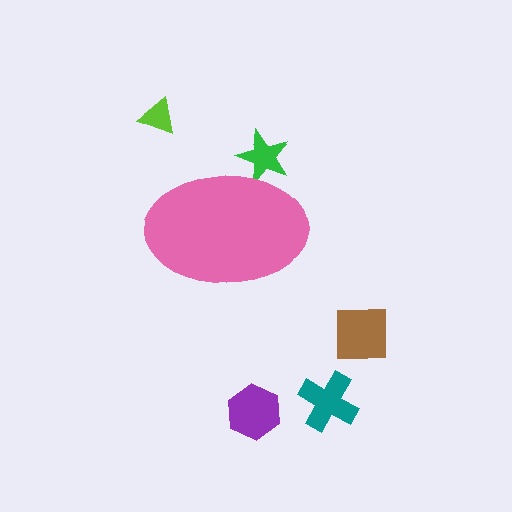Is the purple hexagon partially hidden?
No, the purple hexagon is fully visible.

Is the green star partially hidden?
Yes, the green star is partially hidden behind the pink ellipse.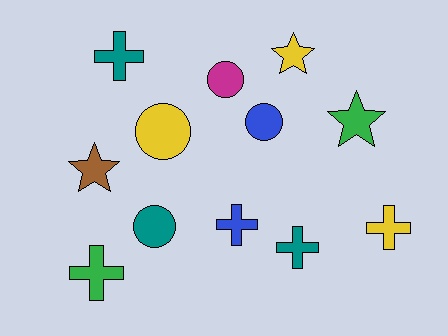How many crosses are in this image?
There are 5 crosses.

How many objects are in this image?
There are 12 objects.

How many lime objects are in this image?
There are no lime objects.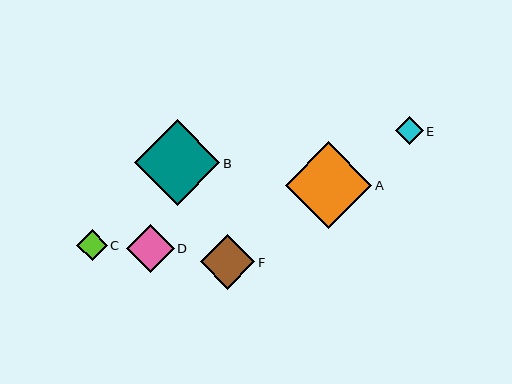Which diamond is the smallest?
Diamond E is the smallest with a size of approximately 27 pixels.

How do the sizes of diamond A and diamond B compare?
Diamond A and diamond B are approximately the same size.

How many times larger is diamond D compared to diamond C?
Diamond D is approximately 1.5 times the size of diamond C.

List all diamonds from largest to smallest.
From largest to smallest: A, B, F, D, C, E.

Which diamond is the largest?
Diamond A is the largest with a size of approximately 86 pixels.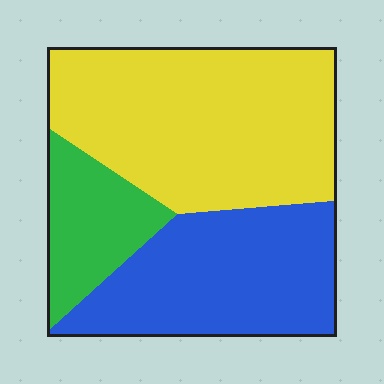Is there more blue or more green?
Blue.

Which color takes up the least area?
Green, at roughly 15%.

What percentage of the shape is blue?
Blue takes up about one third (1/3) of the shape.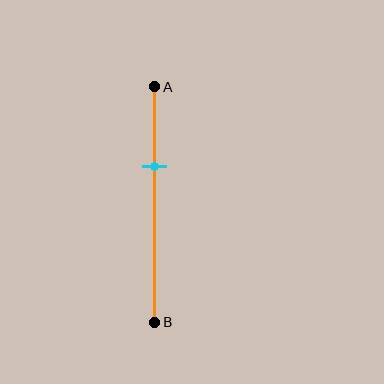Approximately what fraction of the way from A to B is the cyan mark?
The cyan mark is approximately 35% of the way from A to B.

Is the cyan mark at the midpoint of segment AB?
No, the mark is at about 35% from A, not at the 50% midpoint.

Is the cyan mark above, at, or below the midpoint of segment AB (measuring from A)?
The cyan mark is above the midpoint of segment AB.